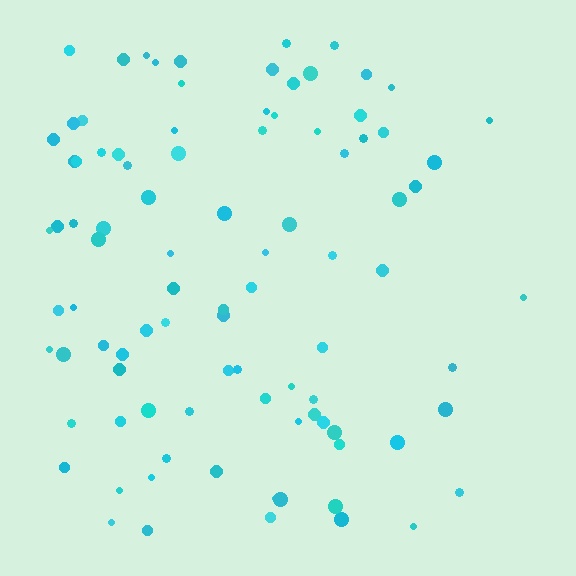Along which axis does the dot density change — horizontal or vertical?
Horizontal.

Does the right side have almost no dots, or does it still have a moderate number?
Still a moderate number, just noticeably fewer than the left.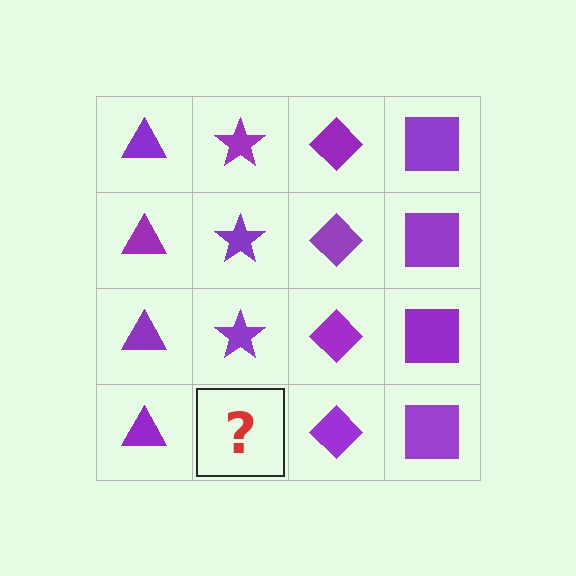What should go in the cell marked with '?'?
The missing cell should contain a purple star.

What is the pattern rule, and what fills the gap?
The rule is that each column has a consistent shape. The gap should be filled with a purple star.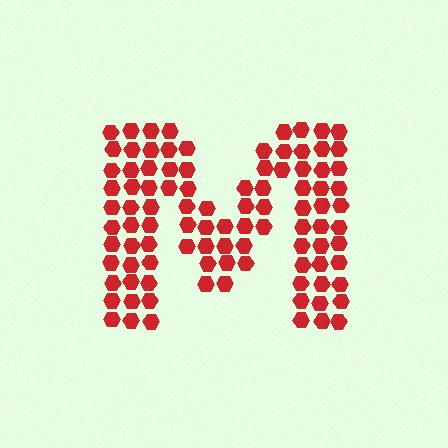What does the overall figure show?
The overall figure shows the letter M.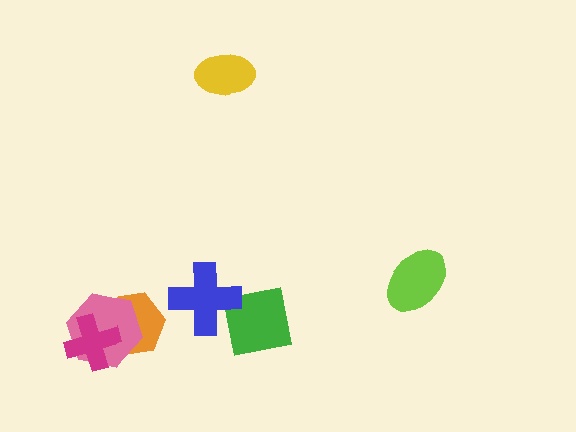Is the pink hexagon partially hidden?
Yes, it is partially covered by another shape.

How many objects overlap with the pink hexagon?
2 objects overlap with the pink hexagon.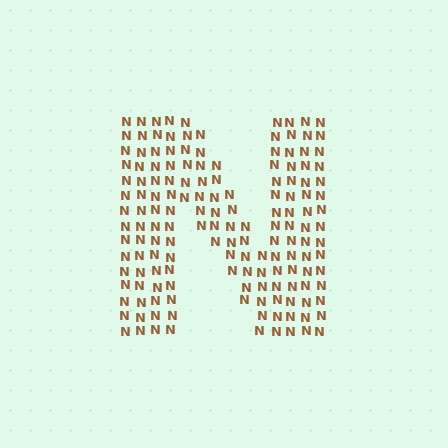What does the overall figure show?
The overall figure shows the letter N.